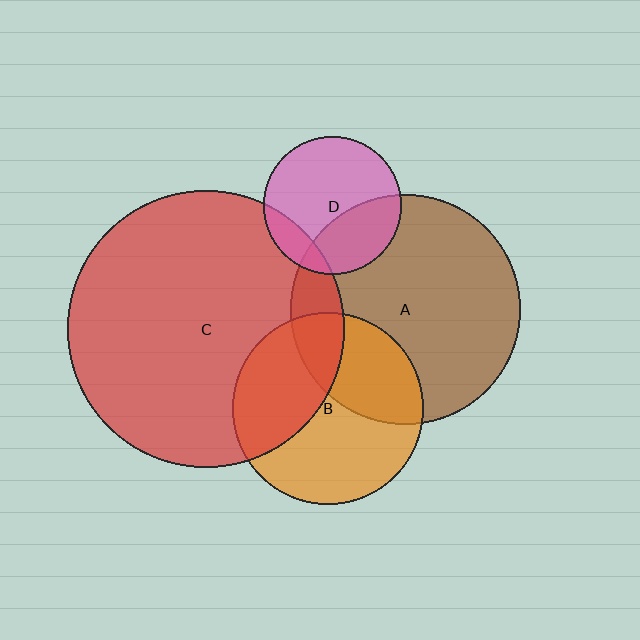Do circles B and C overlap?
Yes.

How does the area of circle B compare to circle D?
Approximately 1.9 times.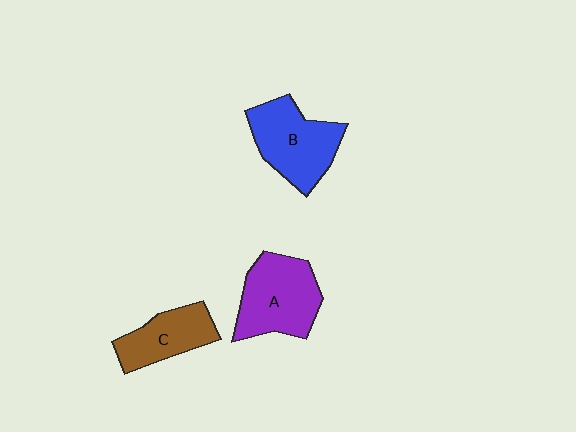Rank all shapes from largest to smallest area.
From largest to smallest: A (purple), B (blue), C (brown).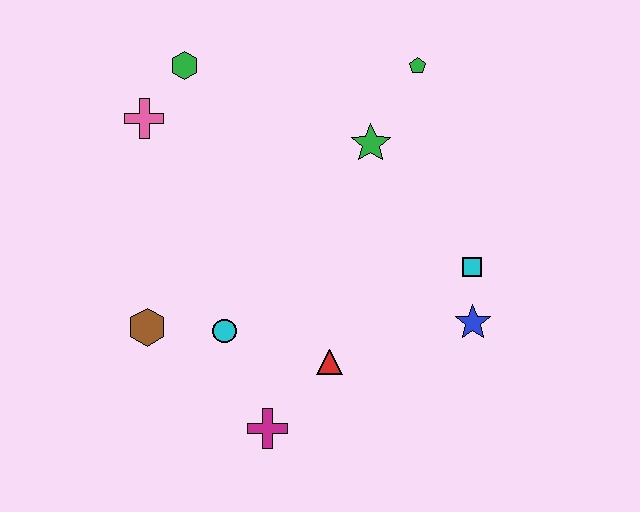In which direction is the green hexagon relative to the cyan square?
The green hexagon is to the left of the cyan square.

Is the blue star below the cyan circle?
No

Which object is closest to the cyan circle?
The brown hexagon is closest to the cyan circle.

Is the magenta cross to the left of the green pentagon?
Yes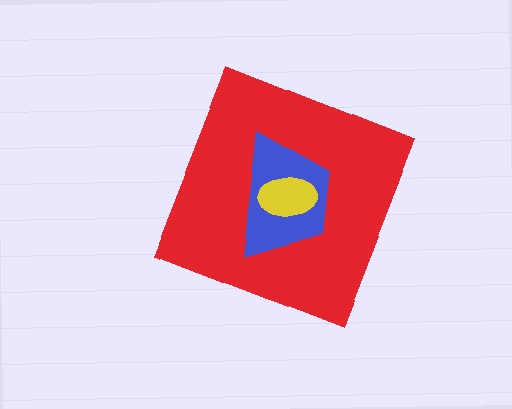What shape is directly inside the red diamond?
The blue trapezoid.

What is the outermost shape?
The red diamond.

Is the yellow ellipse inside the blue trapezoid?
Yes.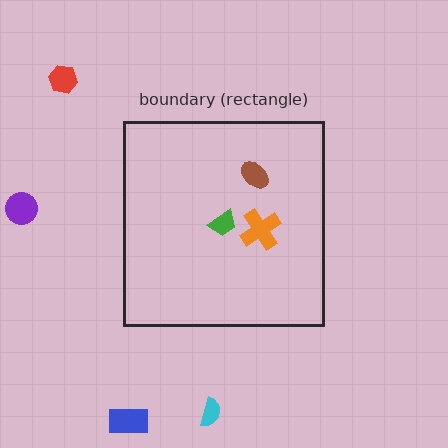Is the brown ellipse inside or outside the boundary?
Inside.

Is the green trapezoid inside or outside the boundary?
Inside.